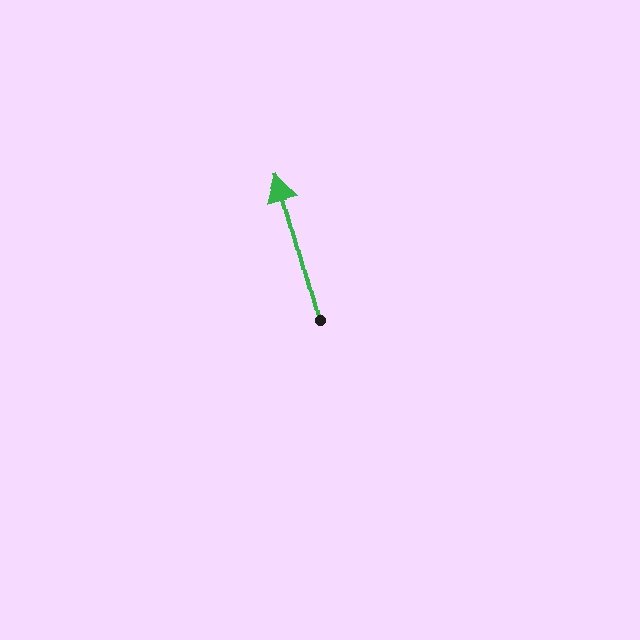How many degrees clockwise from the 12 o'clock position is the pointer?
Approximately 345 degrees.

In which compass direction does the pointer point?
North.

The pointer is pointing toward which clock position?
Roughly 12 o'clock.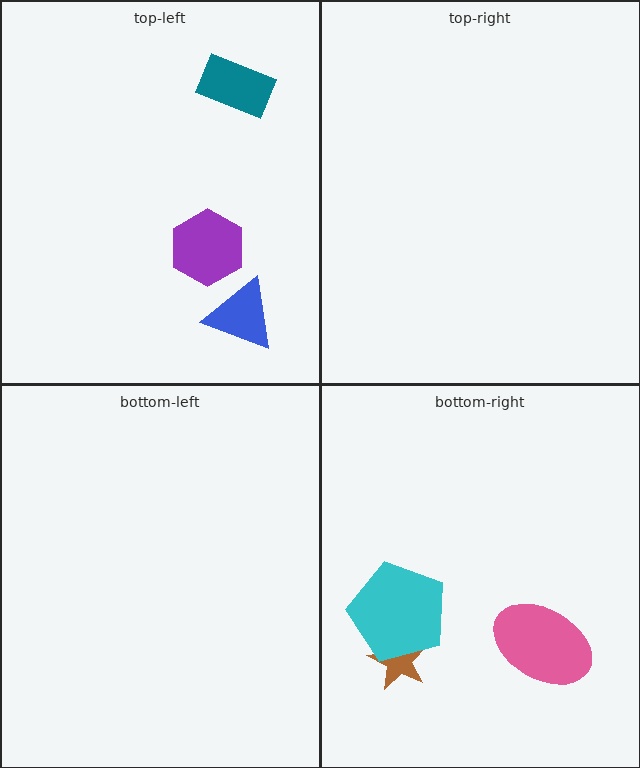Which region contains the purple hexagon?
The top-left region.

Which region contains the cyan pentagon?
The bottom-right region.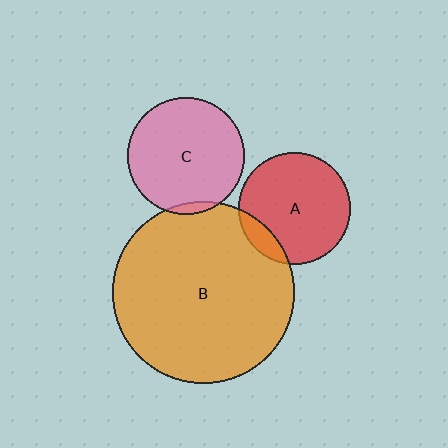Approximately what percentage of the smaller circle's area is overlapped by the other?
Approximately 10%.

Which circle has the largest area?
Circle B (orange).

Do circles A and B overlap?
Yes.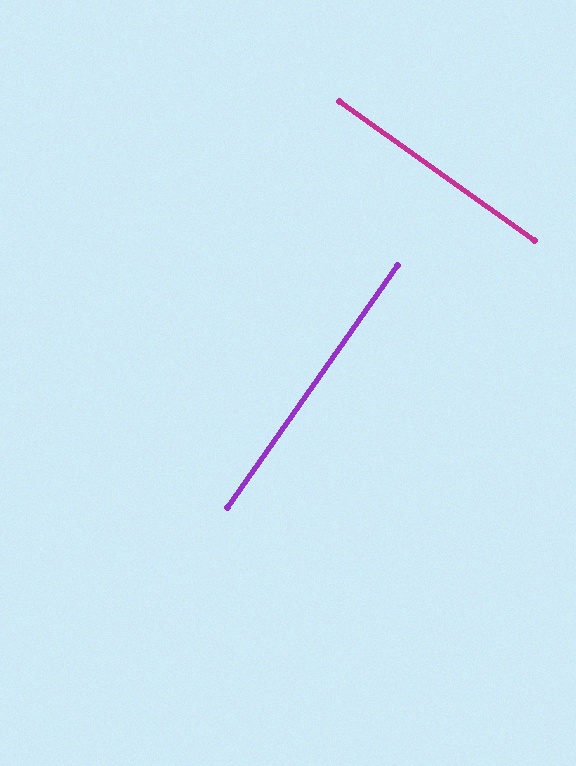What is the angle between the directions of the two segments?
Approximately 90 degrees.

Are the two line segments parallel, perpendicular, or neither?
Perpendicular — they meet at approximately 90°.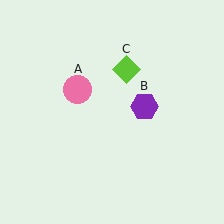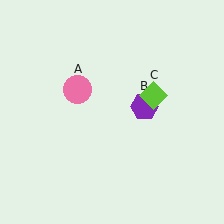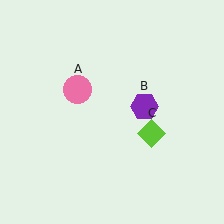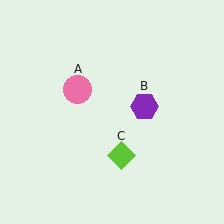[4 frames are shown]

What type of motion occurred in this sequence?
The lime diamond (object C) rotated clockwise around the center of the scene.